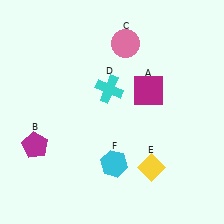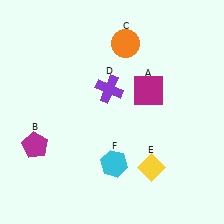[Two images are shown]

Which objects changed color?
C changed from pink to orange. D changed from cyan to purple.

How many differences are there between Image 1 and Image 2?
There are 2 differences between the two images.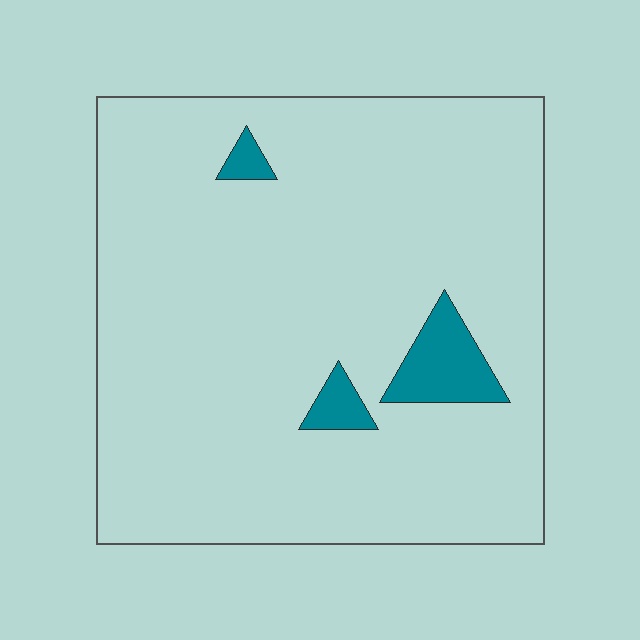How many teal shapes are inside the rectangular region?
3.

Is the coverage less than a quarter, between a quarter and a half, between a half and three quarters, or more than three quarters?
Less than a quarter.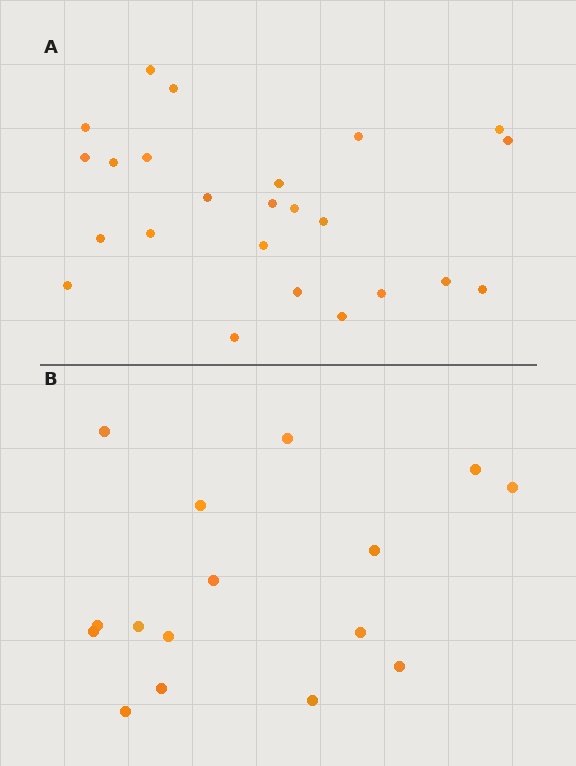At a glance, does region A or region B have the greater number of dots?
Region A (the top region) has more dots.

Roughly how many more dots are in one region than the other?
Region A has roughly 8 or so more dots than region B.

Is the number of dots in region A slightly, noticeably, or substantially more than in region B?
Region A has substantially more. The ratio is roughly 1.5 to 1.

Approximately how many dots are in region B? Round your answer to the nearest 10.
About 20 dots. (The exact count is 16, which rounds to 20.)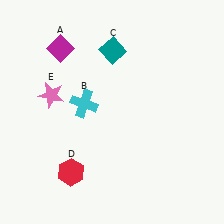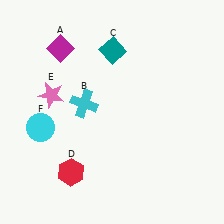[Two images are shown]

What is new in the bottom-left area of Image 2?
A cyan circle (F) was added in the bottom-left area of Image 2.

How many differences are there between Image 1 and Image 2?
There is 1 difference between the two images.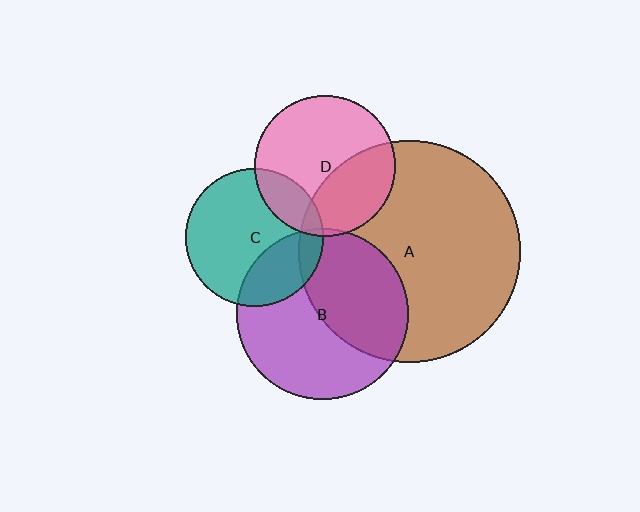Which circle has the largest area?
Circle A (brown).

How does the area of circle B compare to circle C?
Approximately 1.5 times.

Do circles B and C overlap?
Yes.